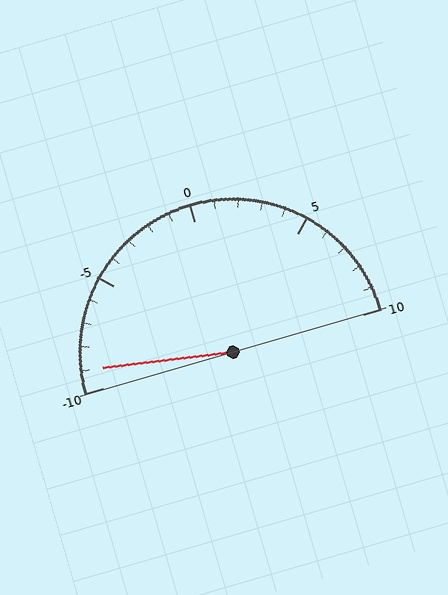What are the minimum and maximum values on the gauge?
The gauge ranges from -10 to 10.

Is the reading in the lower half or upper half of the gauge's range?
The reading is in the lower half of the range (-10 to 10).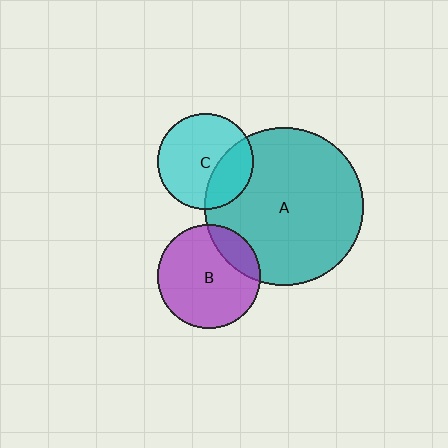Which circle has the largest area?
Circle A (teal).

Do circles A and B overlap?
Yes.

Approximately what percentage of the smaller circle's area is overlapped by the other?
Approximately 20%.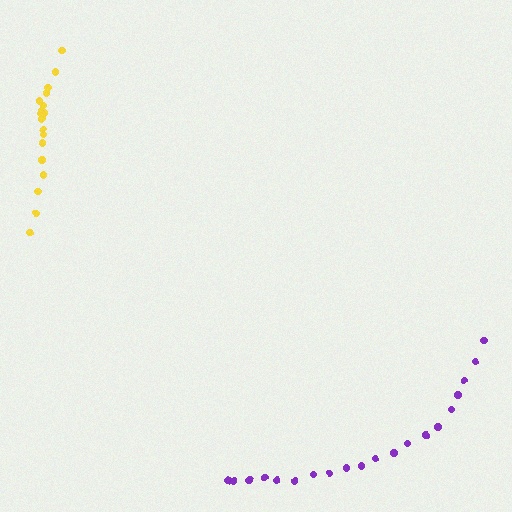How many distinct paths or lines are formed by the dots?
There are 2 distinct paths.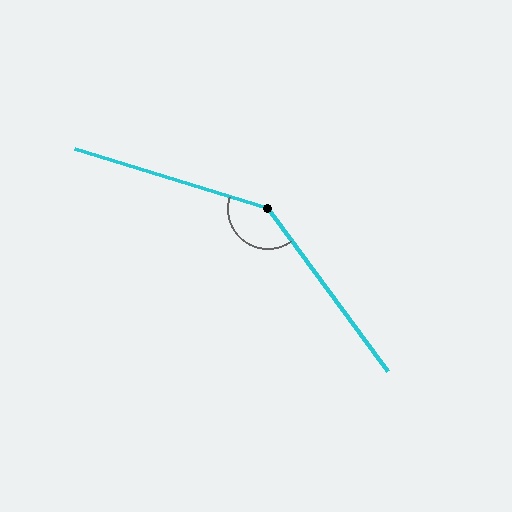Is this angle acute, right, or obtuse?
It is obtuse.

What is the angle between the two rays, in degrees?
Approximately 144 degrees.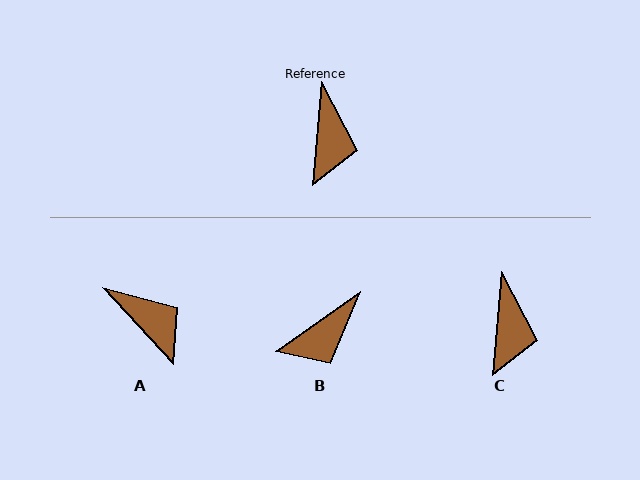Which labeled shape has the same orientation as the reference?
C.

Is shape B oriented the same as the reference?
No, it is off by about 50 degrees.